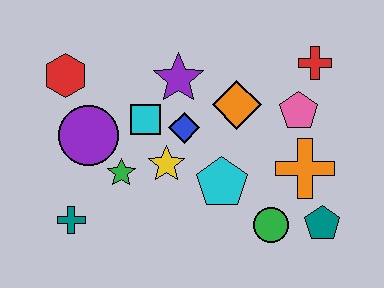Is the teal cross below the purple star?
Yes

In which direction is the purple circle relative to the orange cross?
The purple circle is to the left of the orange cross.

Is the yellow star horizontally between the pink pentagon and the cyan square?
Yes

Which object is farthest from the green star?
The red cross is farthest from the green star.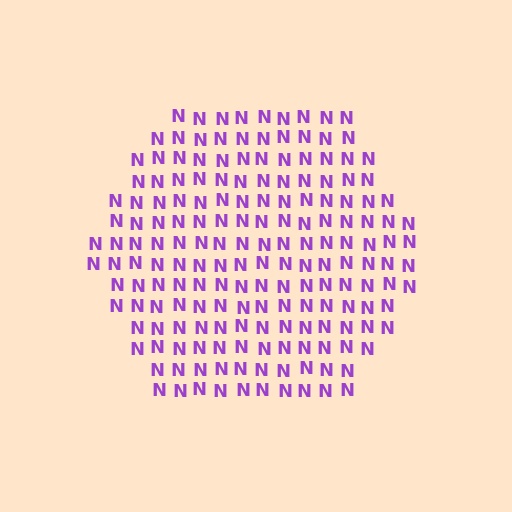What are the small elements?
The small elements are letter N's.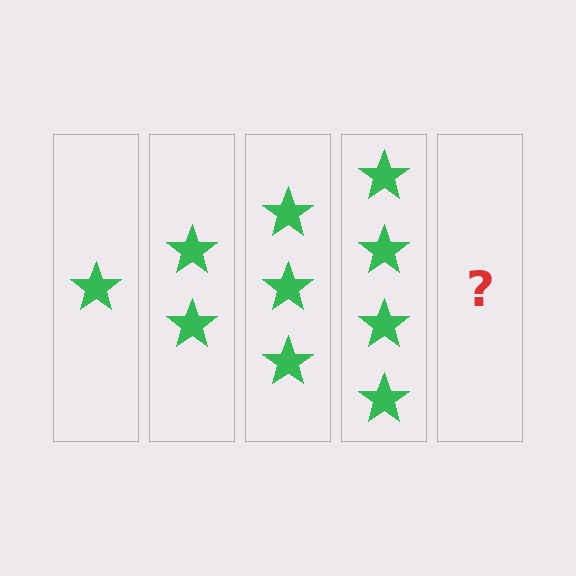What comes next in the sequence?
The next element should be 5 stars.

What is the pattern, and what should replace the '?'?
The pattern is that each step adds one more star. The '?' should be 5 stars.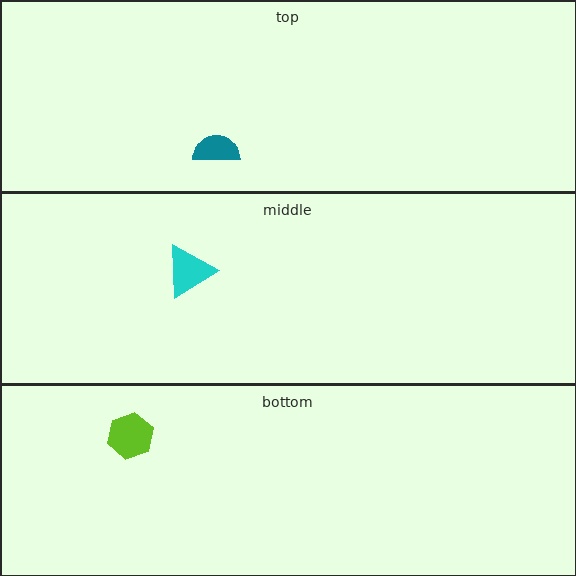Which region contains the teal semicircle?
The top region.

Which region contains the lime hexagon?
The bottom region.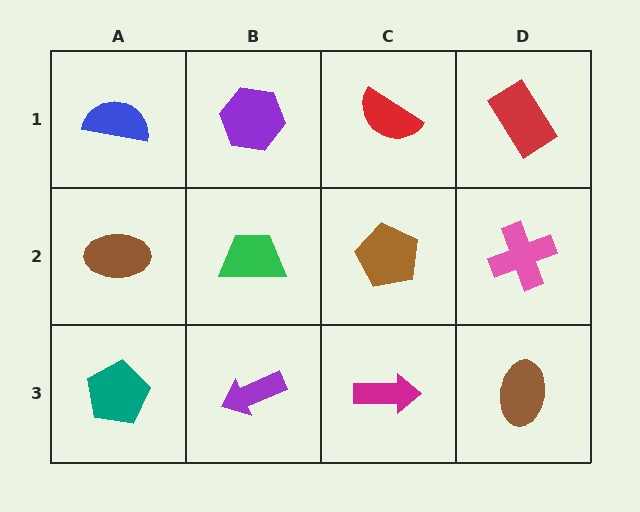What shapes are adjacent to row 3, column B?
A green trapezoid (row 2, column B), a teal pentagon (row 3, column A), a magenta arrow (row 3, column C).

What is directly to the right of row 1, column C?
A red rectangle.